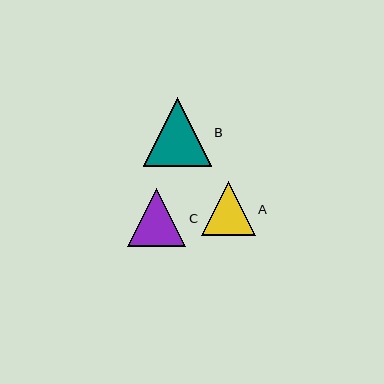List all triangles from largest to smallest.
From largest to smallest: B, C, A.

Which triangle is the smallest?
Triangle A is the smallest with a size of approximately 54 pixels.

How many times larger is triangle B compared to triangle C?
Triangle B is approximately 1.2 times the size of triangle C.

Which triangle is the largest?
Triangle B is the largest with a size of approximately 68 pixels.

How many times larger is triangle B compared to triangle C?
Triangle B is approximately 1.2 times the size of triangle C.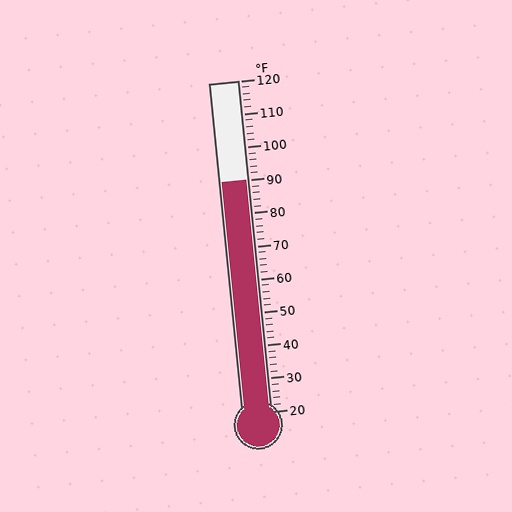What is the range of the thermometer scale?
The thermometer scale ranges from 20°F to 120°F.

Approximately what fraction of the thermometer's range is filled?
The thermometer is filled to approximately 70% of its range.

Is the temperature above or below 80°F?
The temperature is above 80°F.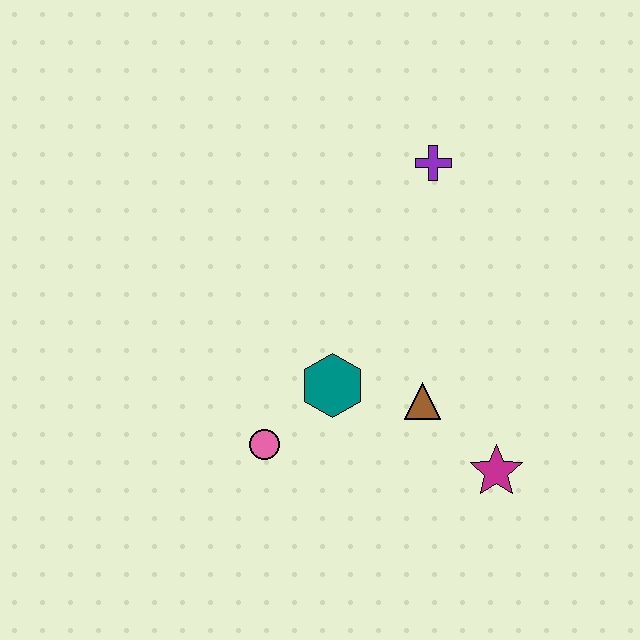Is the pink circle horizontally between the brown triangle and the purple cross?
No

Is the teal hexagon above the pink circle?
Yes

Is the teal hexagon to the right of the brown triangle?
No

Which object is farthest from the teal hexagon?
The purple cross is farthest from the teal hexagon.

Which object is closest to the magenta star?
The brown triangle is closest to the magenta star.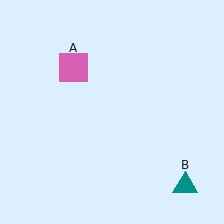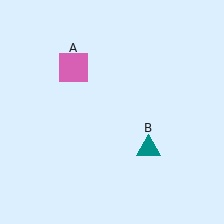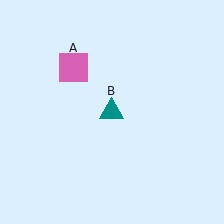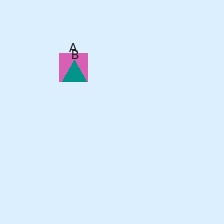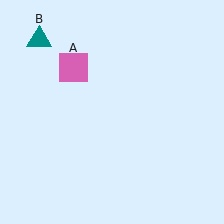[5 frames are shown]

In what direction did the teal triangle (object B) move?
The teal triangle (object B) moved up and to the left.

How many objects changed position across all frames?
1 object changed position: teal triangle (object B).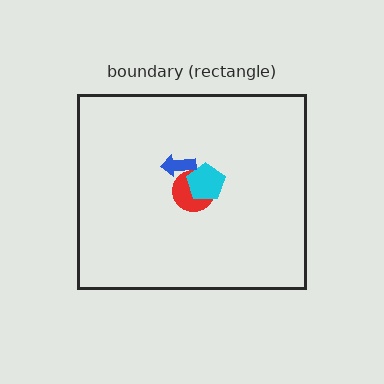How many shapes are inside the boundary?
3 inside, 0 outside.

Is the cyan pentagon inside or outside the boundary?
Inside.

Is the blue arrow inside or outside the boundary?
Inside.